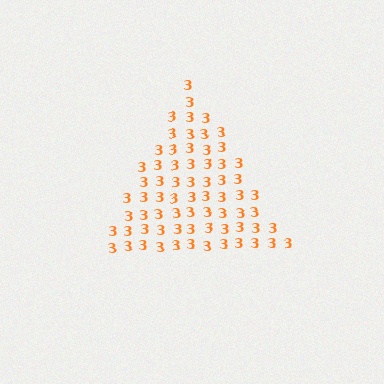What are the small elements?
The small elements are digit 3's.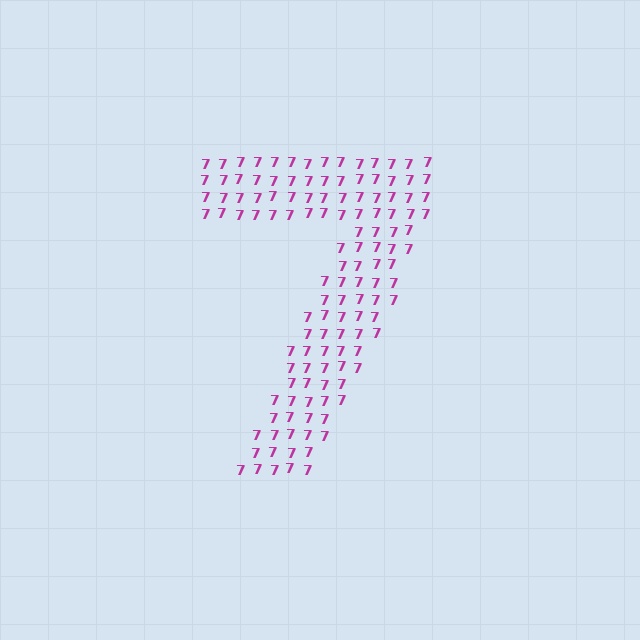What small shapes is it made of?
It is made of small digit 7's.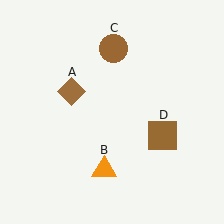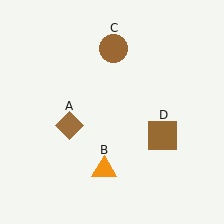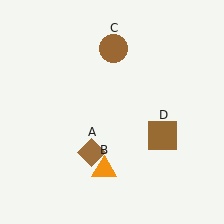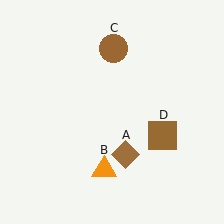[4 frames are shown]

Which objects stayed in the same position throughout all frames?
Orange triangle (object B) and brown circle (object C) and brown square (object D) remained stationary.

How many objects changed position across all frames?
1 object changed position: brown diamond (object A).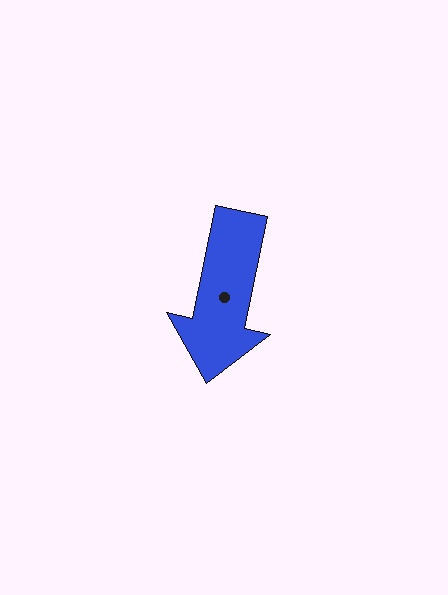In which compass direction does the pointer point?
South.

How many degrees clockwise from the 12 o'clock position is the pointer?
Approximately 192 degrees.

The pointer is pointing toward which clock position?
Roughly 6 o'clock.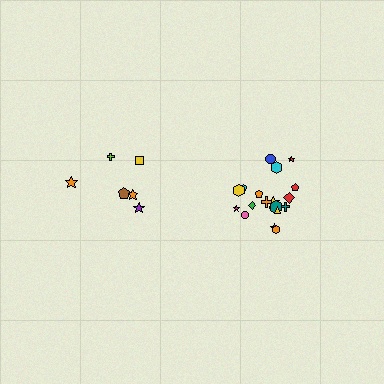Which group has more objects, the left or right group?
The right group.